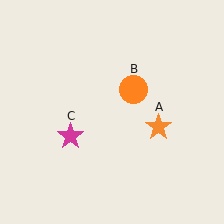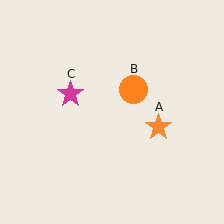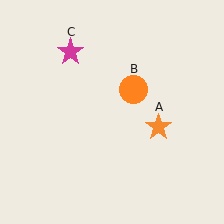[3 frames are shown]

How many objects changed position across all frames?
1 object changed position: magenta star (object C).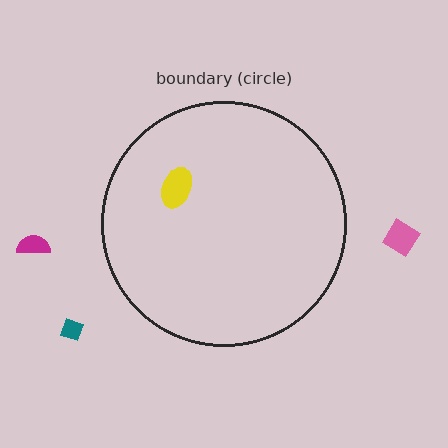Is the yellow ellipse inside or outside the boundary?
Inside.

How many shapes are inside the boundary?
1 inside, 3 outside.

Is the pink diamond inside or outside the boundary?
Outside.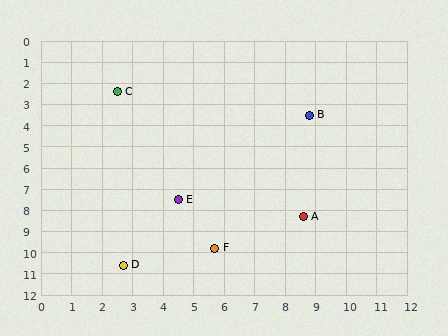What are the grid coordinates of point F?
Point F is at approximately (5.7, 9.8).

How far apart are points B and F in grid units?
Points B and F are about 7.0 grid units apart.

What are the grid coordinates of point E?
Point E is at approximately (4.5, 7.5).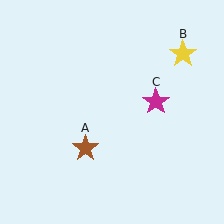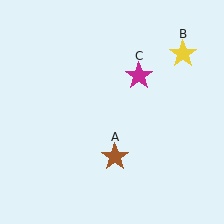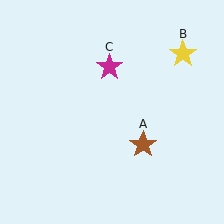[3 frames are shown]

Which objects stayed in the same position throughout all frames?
Yellow star (object B) remained stationary.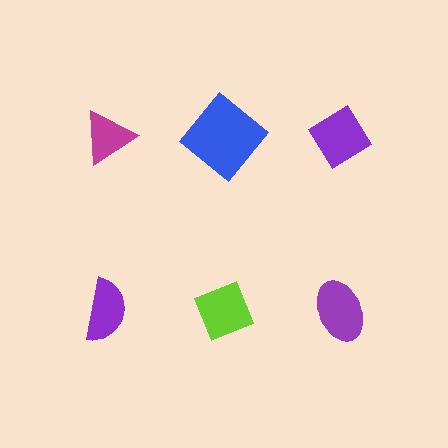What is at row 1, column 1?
A magenta triangle.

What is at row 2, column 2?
A lime diamond.